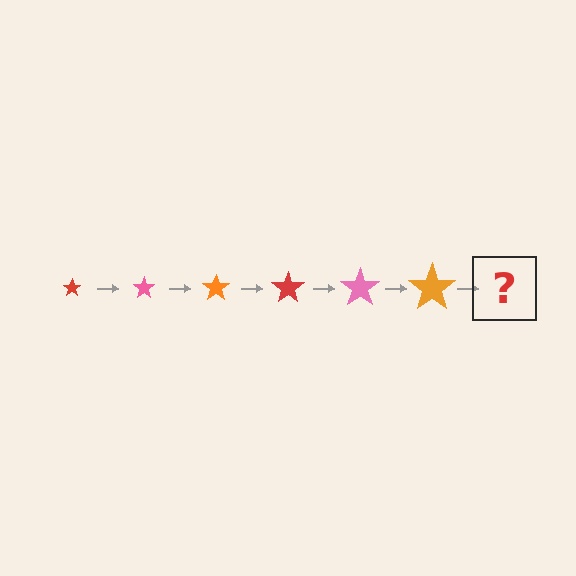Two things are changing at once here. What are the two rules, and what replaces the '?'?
The two rules are that the star grows larger each step and the color cycles through red, pink, and orange. The '?' should be a red star, larger than the previous one.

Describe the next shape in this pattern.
It should be a red star, larger than the previous one.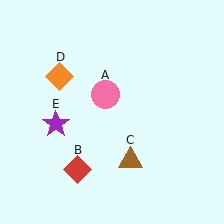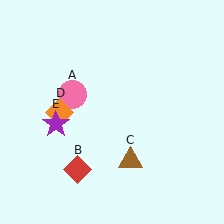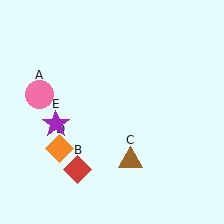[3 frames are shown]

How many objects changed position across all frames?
2 objects changed position: pink circle (object A), orange diamond (object D).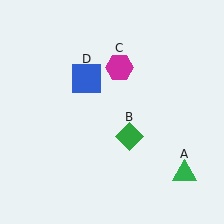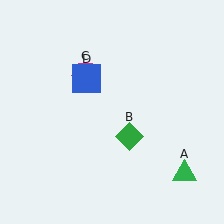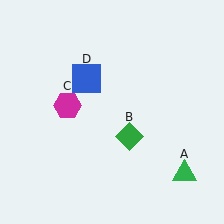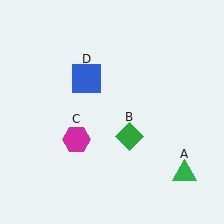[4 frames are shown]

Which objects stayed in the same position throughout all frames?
Green triangle (object A) and green diamond (object B) and blue square (object D) remained stationary.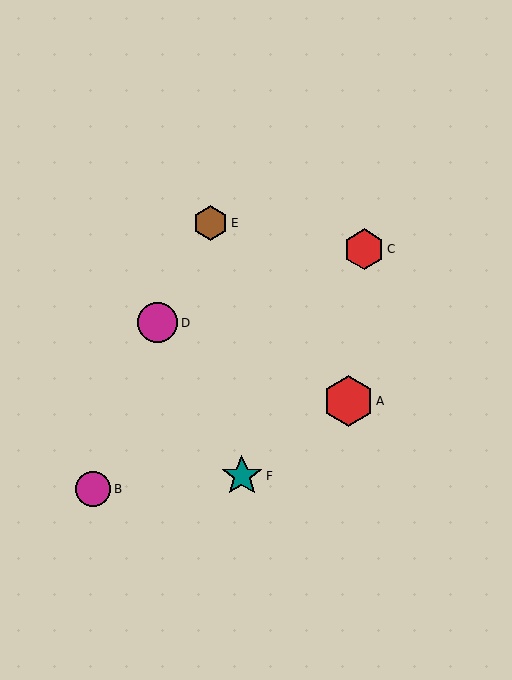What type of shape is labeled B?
Shape B is a magenta circle.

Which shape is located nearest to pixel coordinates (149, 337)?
The magenta circle (labeled D) at (158, 323) is nearest to that location.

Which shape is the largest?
The red hexagon (labeled A) is the largest.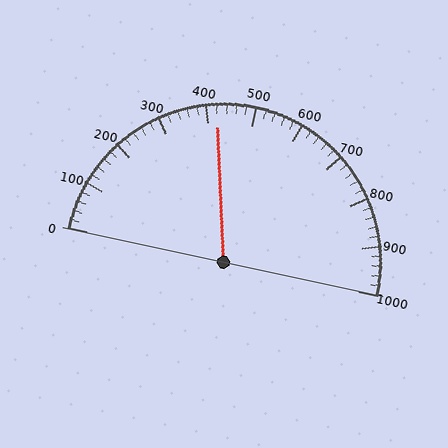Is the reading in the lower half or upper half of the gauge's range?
The reading is in the lower half of the range (0 to 1000).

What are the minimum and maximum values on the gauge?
The gauge ranges from 0 to 1000.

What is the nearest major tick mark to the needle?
The nearest major tick mark is 400.